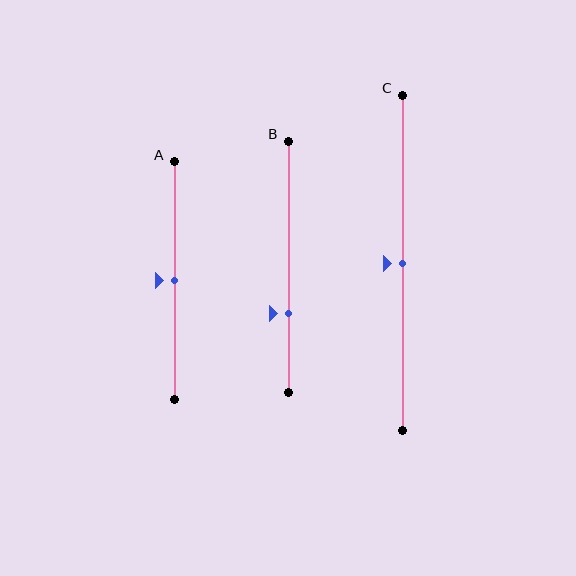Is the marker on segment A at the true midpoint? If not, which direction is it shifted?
Yes, the marker on segment A is at the true midpoint.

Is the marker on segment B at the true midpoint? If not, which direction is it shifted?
No, the marker on segment B is shifted downward by about 19% of the segment length.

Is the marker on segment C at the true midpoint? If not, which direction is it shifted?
Yes, the marker on segment C is at the true midpoint.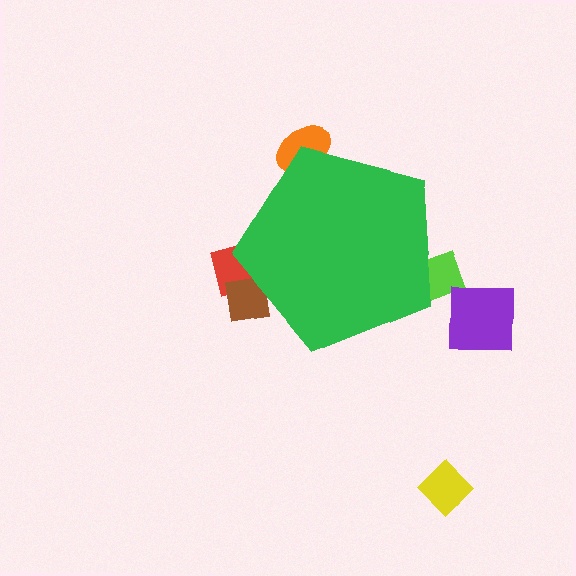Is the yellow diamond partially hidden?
No, the yellow diamond is fully visible.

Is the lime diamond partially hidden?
Yes, the lime diamond is partially hidden behind the green pentagon.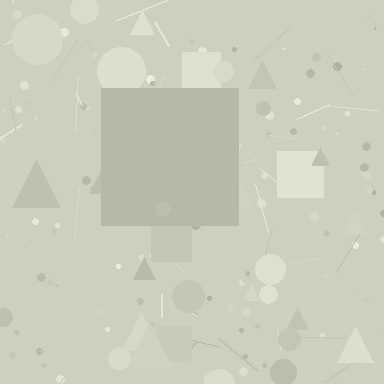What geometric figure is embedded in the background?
A square is embedded in the background.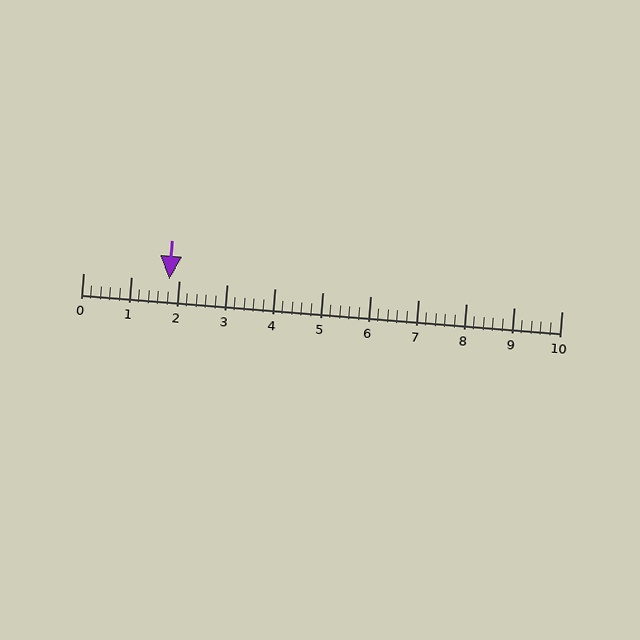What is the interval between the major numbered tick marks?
The major tick marks are spaced 1 units apart.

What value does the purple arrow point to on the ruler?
The purple arrow points to approximately 1.8.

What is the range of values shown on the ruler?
The ruler shows values from 0 to 10.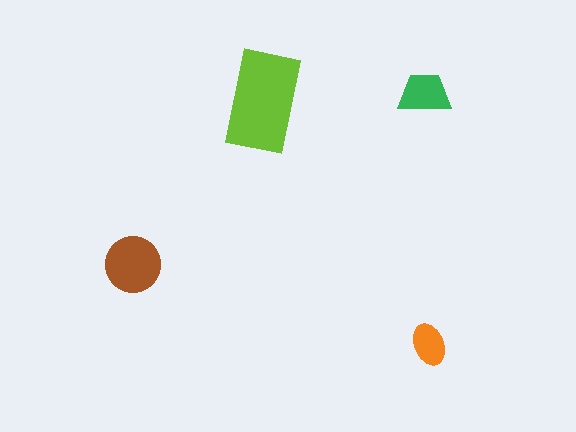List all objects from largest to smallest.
The lime rectangle, the brown circle, the green trapezoid, the orange ellipse.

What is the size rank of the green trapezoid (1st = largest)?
3rd.